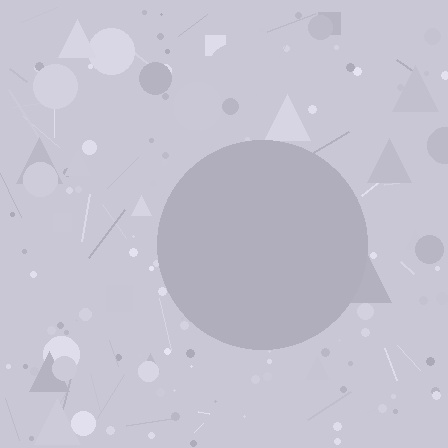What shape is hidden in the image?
A circle is hidden in the image.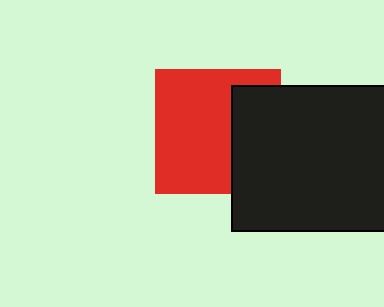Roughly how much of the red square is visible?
Most of it is visible (roughly 65%).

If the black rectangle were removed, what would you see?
You would see the complete red square.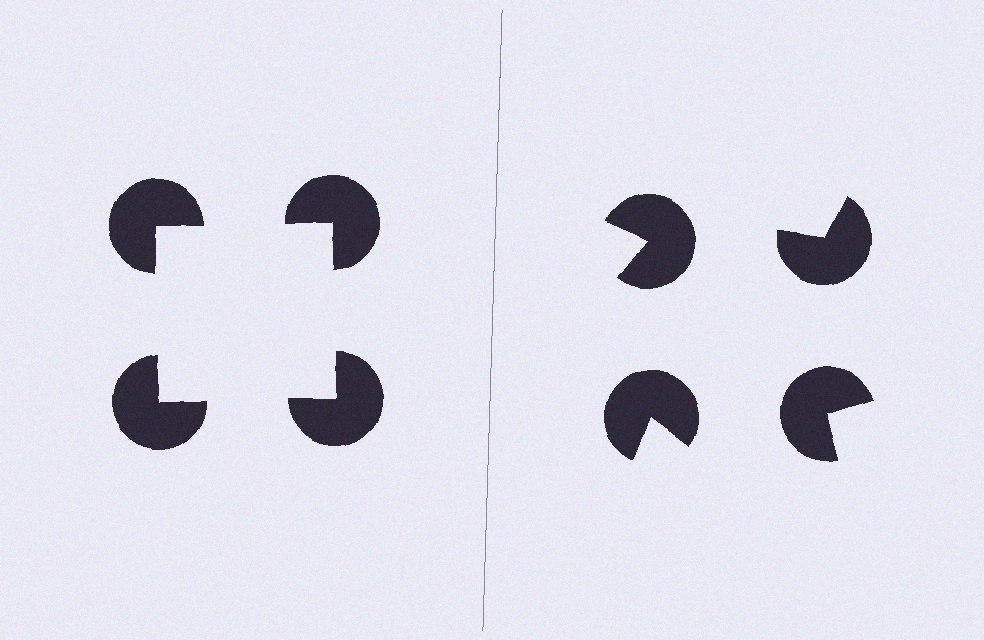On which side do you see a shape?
An illusory square appears on the left side. On the right side the wedge cuts are rotated, so no coherent shape forms.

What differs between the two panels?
The pac-man discs are positioned identically on both sides; only the wedge orientations differ. On the left they align to a square; on the right they are misaligned.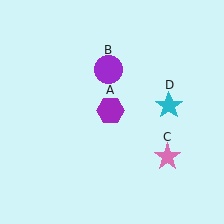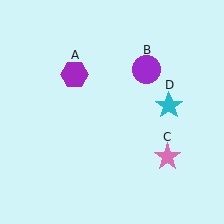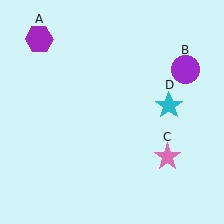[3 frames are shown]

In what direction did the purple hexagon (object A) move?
The purple hexagon (object A) moved up and to the left.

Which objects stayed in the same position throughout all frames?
Pink star (object C) and cyan star (object D) remained stationary.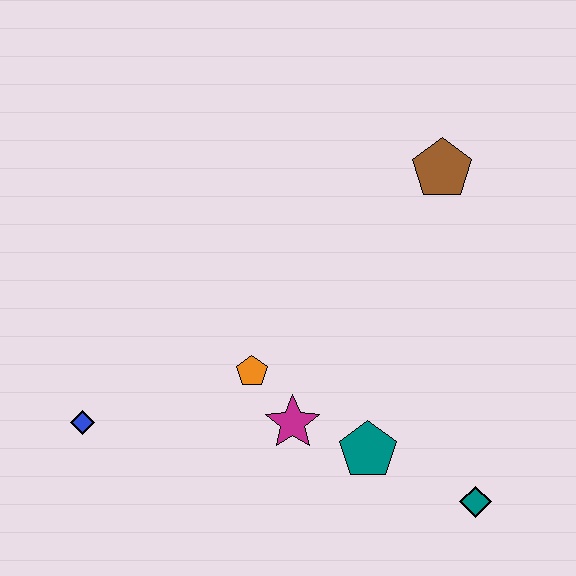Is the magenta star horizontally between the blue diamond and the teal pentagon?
Yes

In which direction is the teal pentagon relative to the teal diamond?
The teal pentagon is to the left of the teal diamond.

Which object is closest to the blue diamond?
The orange pentagon is closest to the blue diamond.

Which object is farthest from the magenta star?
The brown pentagon is farthest from the magenta star.